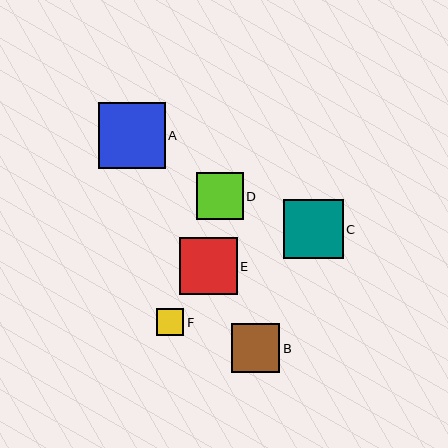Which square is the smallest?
Square F is the smallest with a size of approximately 27 pixels.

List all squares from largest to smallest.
From largest to smallest: A, C, E, B, D, F.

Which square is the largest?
Square A is the largest with a size of approximately 66 pixels.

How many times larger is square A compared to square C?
Square A is approximately 1.1 times the size of square C.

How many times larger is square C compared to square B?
Square C is approximately 1.2 times the size of square B.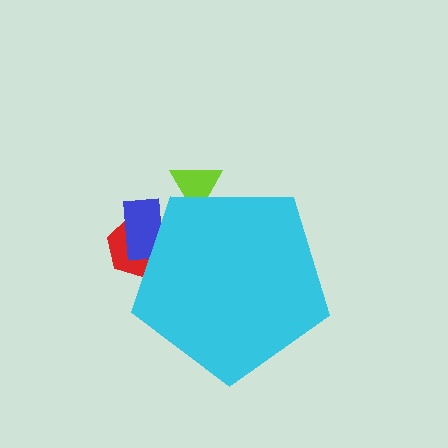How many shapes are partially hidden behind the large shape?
3 shapes are partially hidden.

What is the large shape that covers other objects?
A cyan pentagon.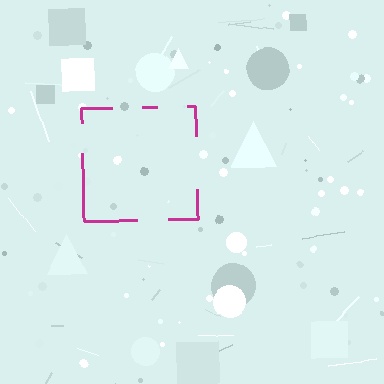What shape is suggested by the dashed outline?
The dashed outline suggests a square.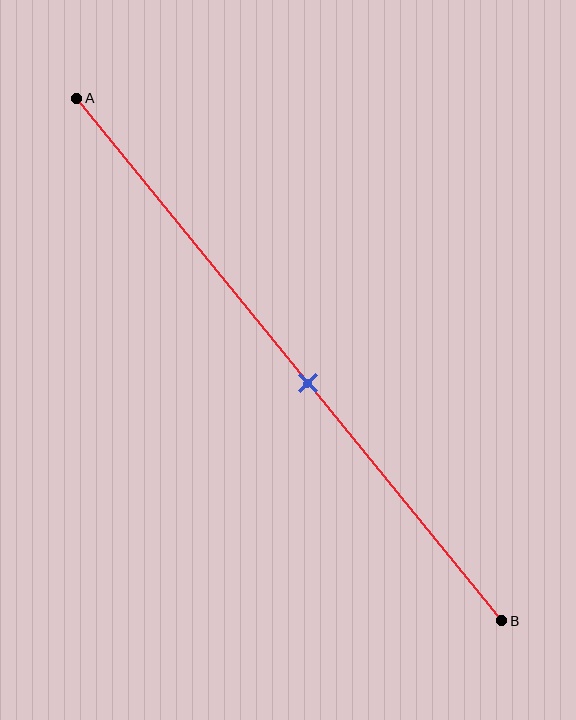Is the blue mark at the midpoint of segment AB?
No, the mark is at about 55% from A, not at the 50% midpoint.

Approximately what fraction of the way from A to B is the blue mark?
The blue mark is approximately 55% of the way from A to B.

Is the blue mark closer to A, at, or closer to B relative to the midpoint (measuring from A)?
The blue mark is closer to point B than the midpoint of segment AB.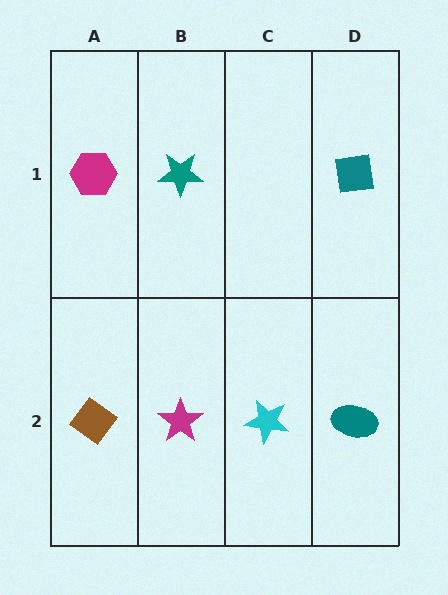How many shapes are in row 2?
4 shapes.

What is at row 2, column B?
A magenta star.